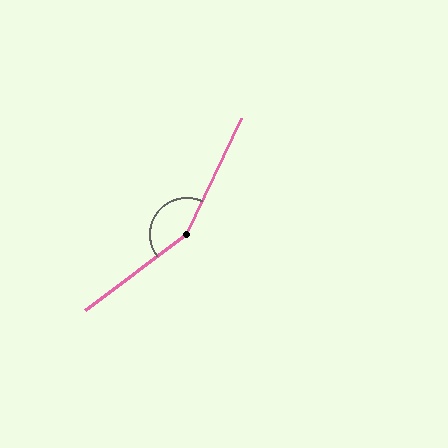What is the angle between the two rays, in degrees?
Approximately 152 degrees.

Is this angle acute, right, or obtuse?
It is obtuse.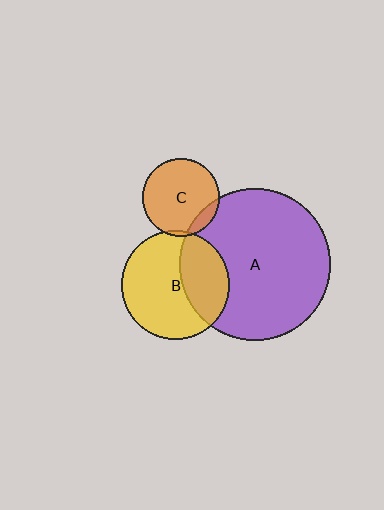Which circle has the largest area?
Circle A (purple).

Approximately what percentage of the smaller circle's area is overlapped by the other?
Approximately 35%.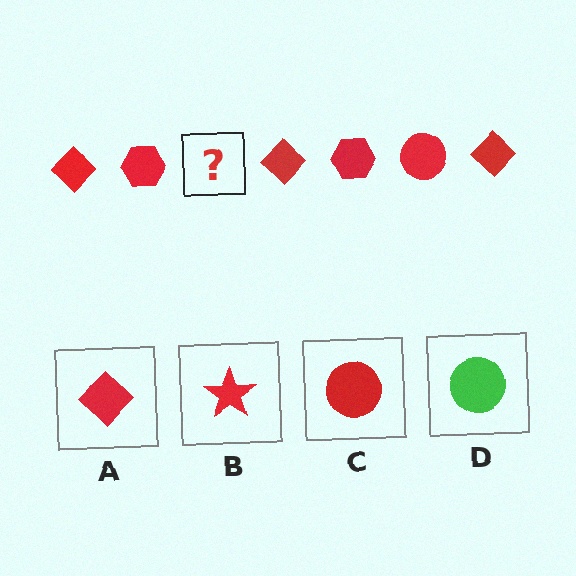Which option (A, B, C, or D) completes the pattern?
C.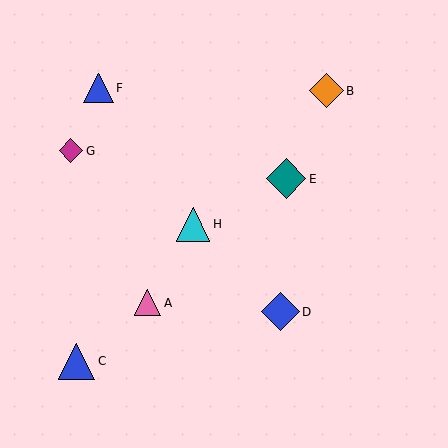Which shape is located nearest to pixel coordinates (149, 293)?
The pink triangle (labeled A) at (148, 303) is nearest to that location.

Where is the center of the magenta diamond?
The center of the magenta diamond is at (71, 151).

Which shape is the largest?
The teal diamond (labeled E) is the largest.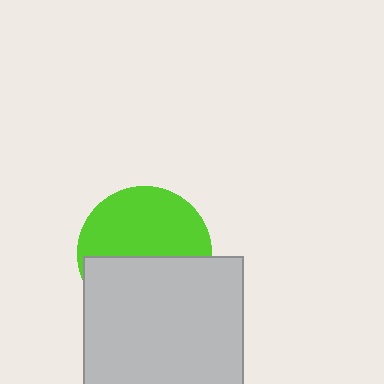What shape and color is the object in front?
The object in front is a light gray square.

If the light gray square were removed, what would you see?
You would see the complete lime circle.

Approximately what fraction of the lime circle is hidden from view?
Roughly 47% of the lime circle is hidden behind the light gray square.